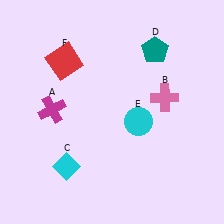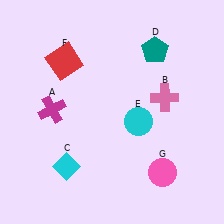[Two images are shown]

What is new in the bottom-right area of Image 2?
A pink circle (G) was added in the bottom-right area of Image 2.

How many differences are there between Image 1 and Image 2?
There is 1 difference between the two images.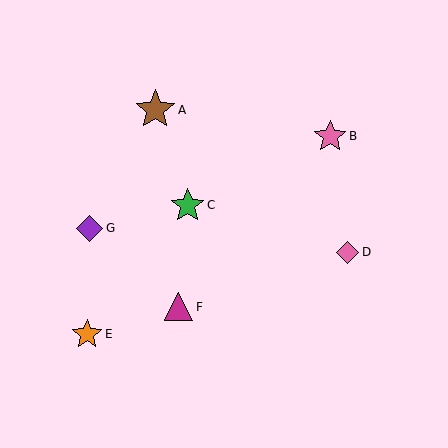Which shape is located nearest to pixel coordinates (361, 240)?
The pink diamond (labeled D) at (348, 252) is nearest to that location.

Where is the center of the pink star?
The center of the pink star is at (330, 136).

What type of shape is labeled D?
Shape D is a pink diamond.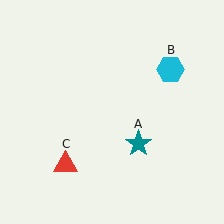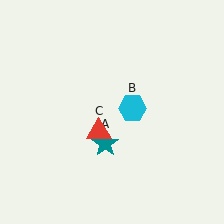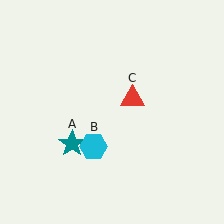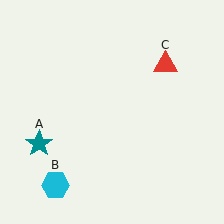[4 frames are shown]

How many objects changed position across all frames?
3 objects changed position: teal star (object A), cyan hexagon (object B), red triangle (object C).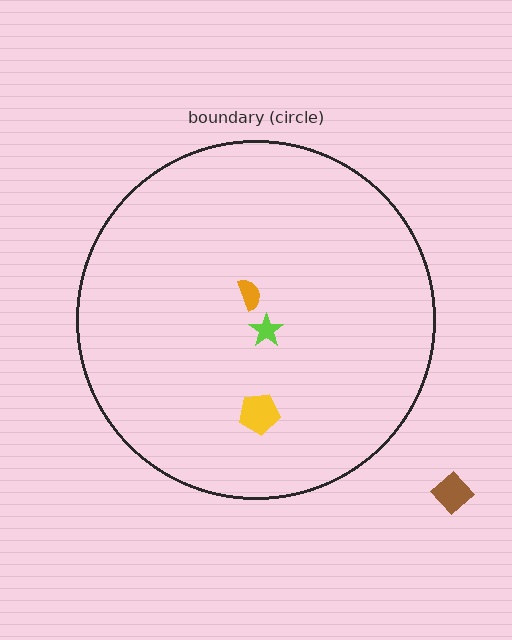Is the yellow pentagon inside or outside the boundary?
Inside.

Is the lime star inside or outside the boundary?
Inside.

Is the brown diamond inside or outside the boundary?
Outside.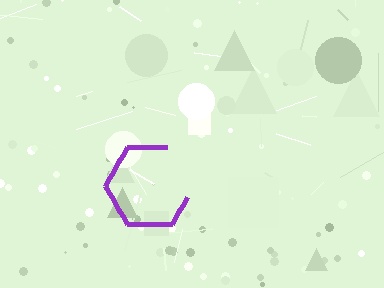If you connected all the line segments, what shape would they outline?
They would outline a hexagon.